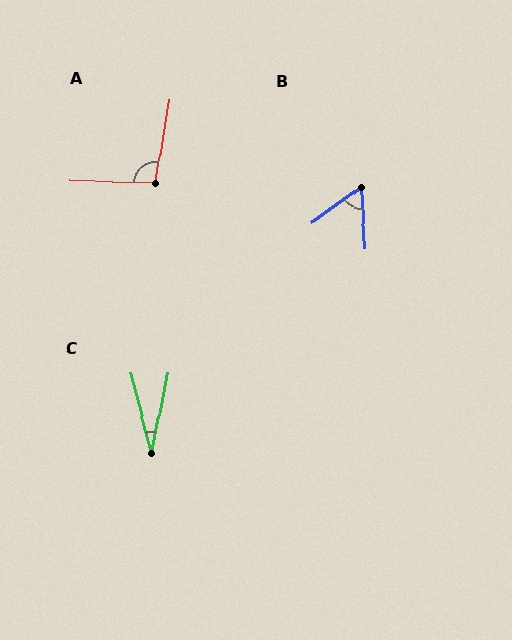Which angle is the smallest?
C, at approximately 26 degrees.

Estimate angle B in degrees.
Approximately 58 degrees.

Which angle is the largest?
A, at approximately 98 degrees.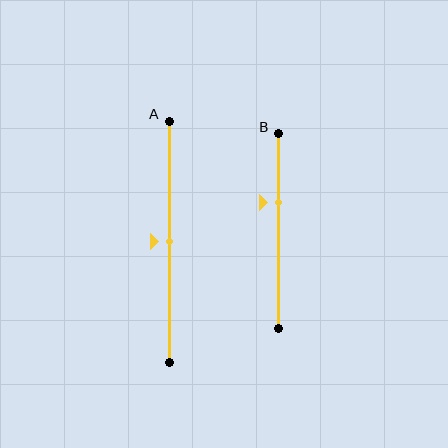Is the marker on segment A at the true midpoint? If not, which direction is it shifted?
Yes, the marker on segment A is at the true midpoint.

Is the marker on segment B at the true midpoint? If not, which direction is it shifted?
No, the marker on segment B is shifted upward by about 15% of the segment length.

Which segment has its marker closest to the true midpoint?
Segment A has its marker closest to the true midpoint.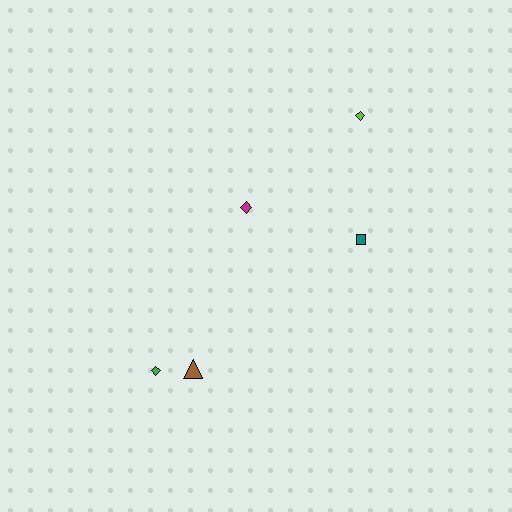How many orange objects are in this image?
There are no orange objects.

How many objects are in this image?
There are 5 objects.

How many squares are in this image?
There is 1 square.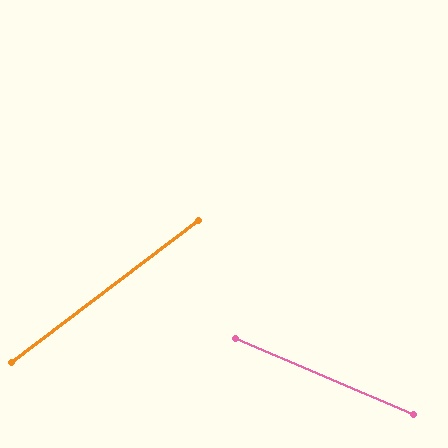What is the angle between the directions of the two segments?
Approximately 60 degrees.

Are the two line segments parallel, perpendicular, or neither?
Neither parallel nor perpendicular — they differ by about 60°.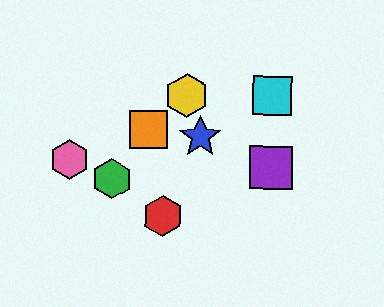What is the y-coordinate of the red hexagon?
The red hexagon is at y≈216.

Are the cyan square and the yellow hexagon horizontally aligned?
Yes, both are at y≈96.